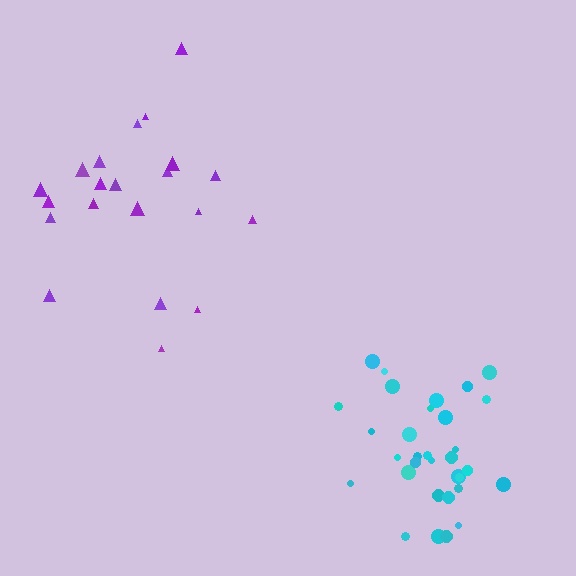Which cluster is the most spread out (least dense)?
Purple.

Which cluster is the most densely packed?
Cyan.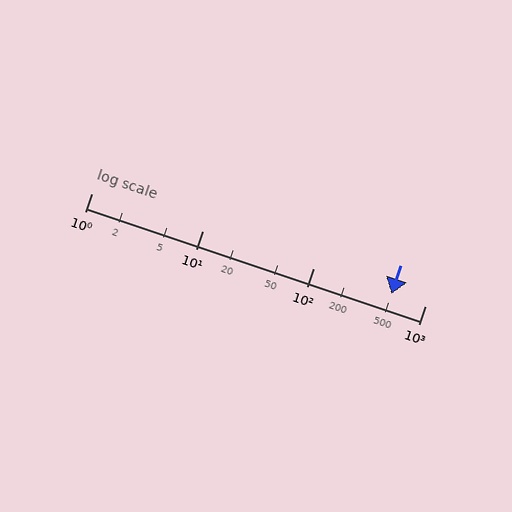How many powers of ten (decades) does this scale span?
The scale spans 3 decades, from 1 to 1000.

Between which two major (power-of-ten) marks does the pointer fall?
The pointer is between 100 and 1000.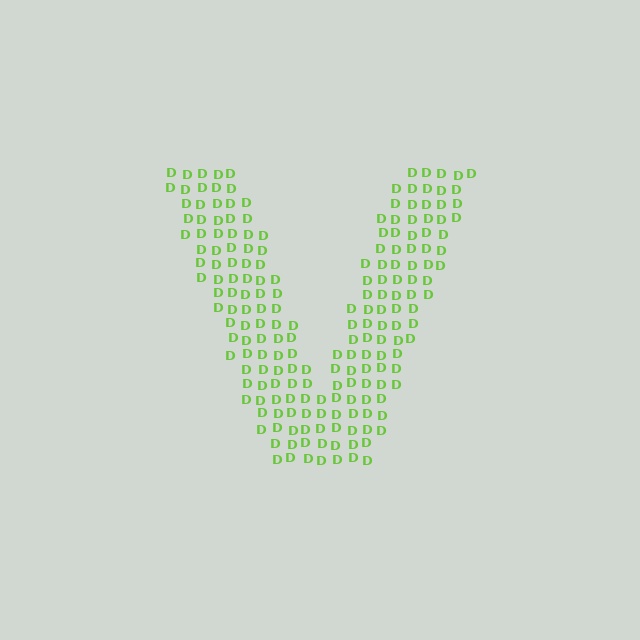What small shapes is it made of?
It is made of small letter D's.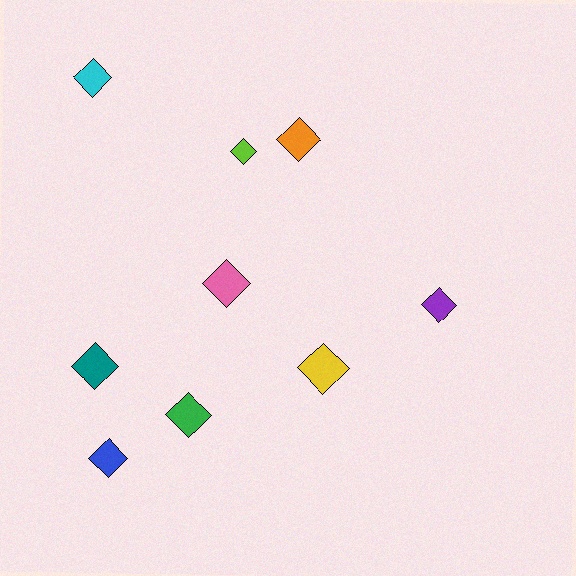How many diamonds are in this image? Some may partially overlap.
There are 9 diamonds.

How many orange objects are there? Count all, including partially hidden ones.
There is 1 orange object.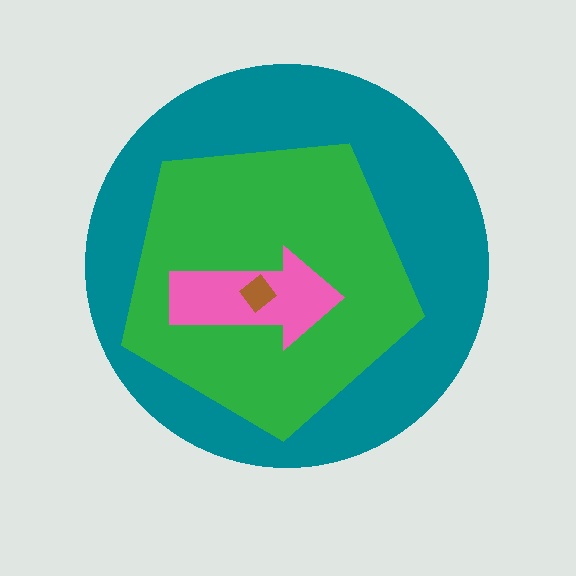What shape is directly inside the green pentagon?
The pink arrow.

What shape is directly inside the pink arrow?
The brown diamond.